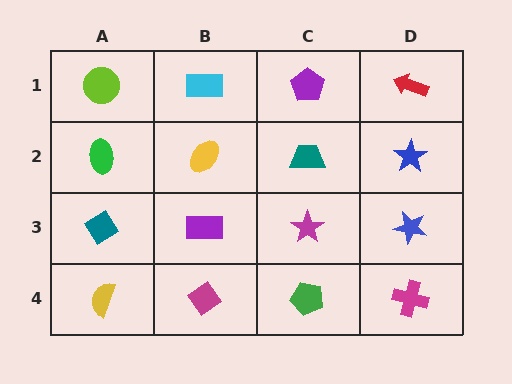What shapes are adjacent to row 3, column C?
A teal trapezoid (row 2, column C), a green pentagon (row 4, column C), a purple rectangle (row 3, column B), a blue star (row 3, column D).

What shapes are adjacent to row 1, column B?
A yellow ellipse (row 2, column B), a lime circle (row 1, column A), a purple pentagon (row 1, column C).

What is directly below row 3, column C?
A green pentagon.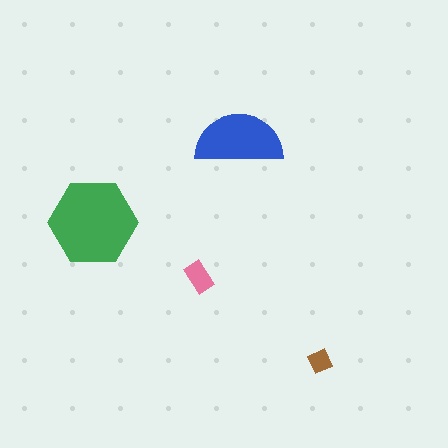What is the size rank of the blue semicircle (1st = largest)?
2nd.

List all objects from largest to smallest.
The green hexagon, the blue semicircle, the pink rectangle, the brown diamond.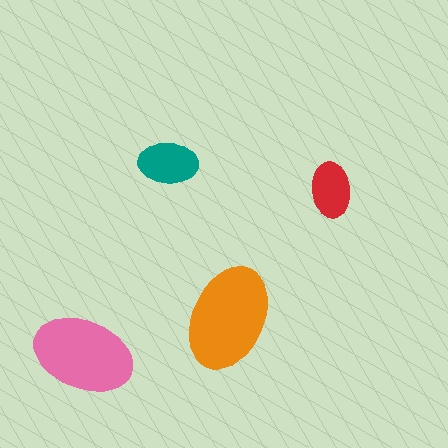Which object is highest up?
The teal ellipse is topmost.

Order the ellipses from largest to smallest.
the orange one, the pink one, the teal one, the red one.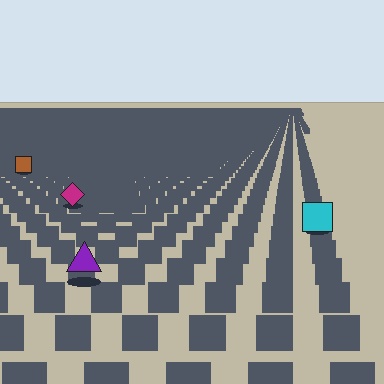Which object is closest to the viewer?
The purple triangle is closest. The texture marks near it are larger and more spread out.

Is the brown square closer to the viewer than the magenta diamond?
No. The magenta diamond is closer — you can tell from the texture gradient: the ground texture is coarser near it.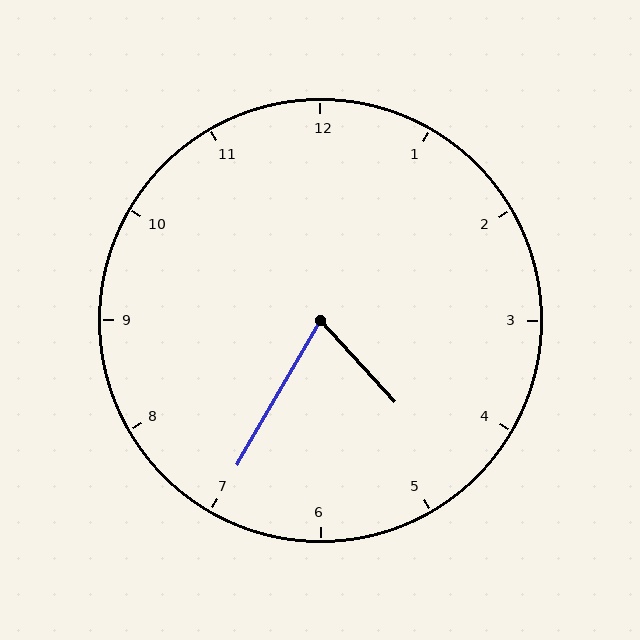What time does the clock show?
4:35.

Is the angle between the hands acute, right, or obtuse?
It is acute.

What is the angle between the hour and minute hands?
Approximately 72 degrees.